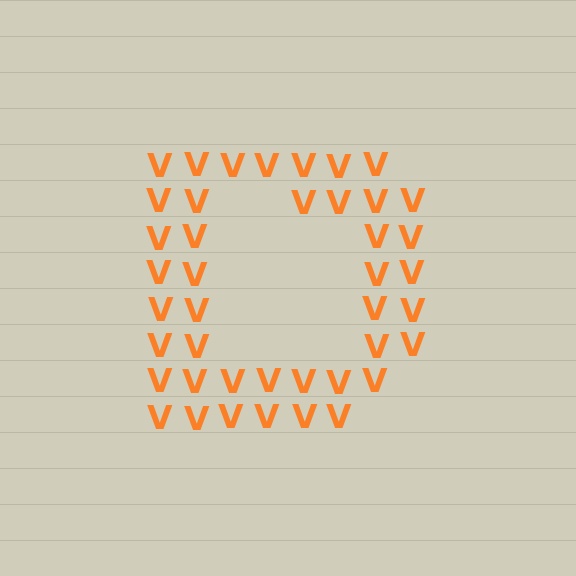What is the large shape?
The large shape is the letter D.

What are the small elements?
The small elements are letter V's.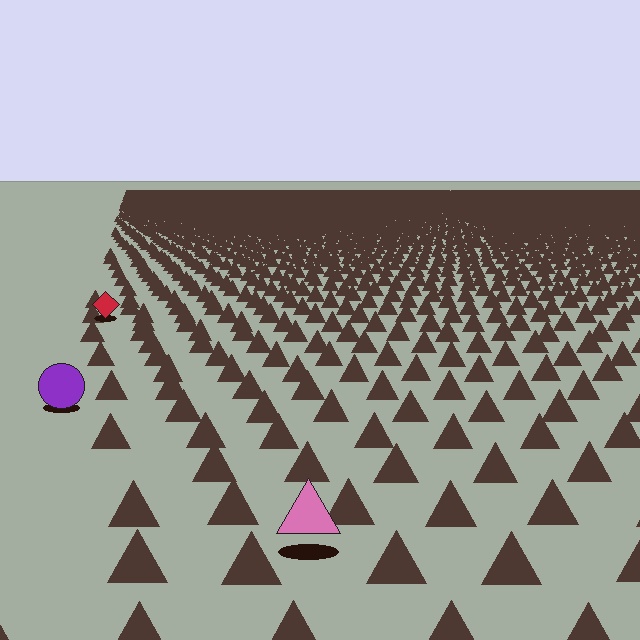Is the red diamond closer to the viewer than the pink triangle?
No. The pink triangle is closer — you can tell from the texture gradient: the ground texture is coarser near it.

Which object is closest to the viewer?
The pink triangle is closest. The texture marks near it are larger and more spread out.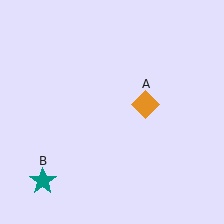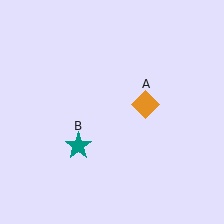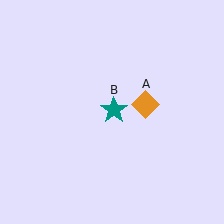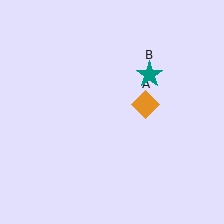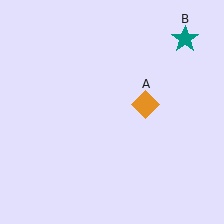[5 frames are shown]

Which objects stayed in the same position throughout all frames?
Orange diamond (object A) remained stationary.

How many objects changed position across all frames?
1 object changed position: teal star (object B).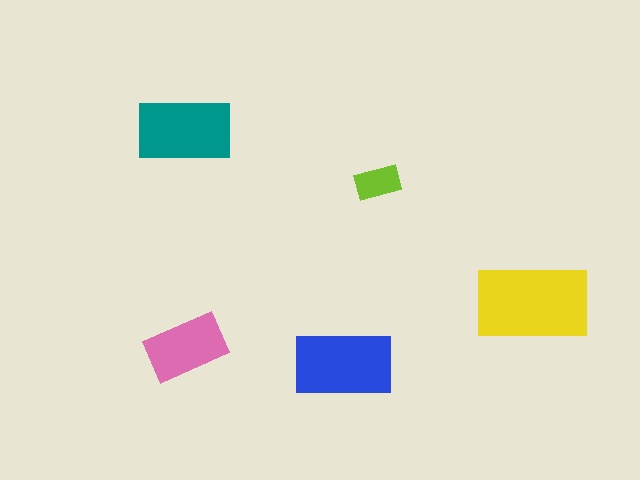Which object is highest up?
The teal rectangle is topmost.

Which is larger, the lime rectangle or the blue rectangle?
The blue one.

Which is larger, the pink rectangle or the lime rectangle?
The pink one.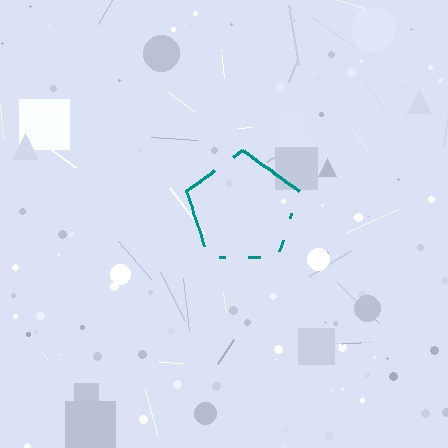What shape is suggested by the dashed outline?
The dashed outline suggests a pentagon.